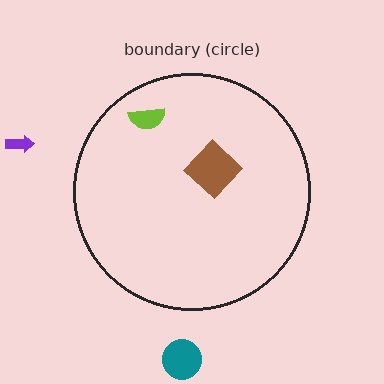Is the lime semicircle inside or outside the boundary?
Inside.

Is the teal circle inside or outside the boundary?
Outside.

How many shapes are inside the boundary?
2 inside, 2 outside.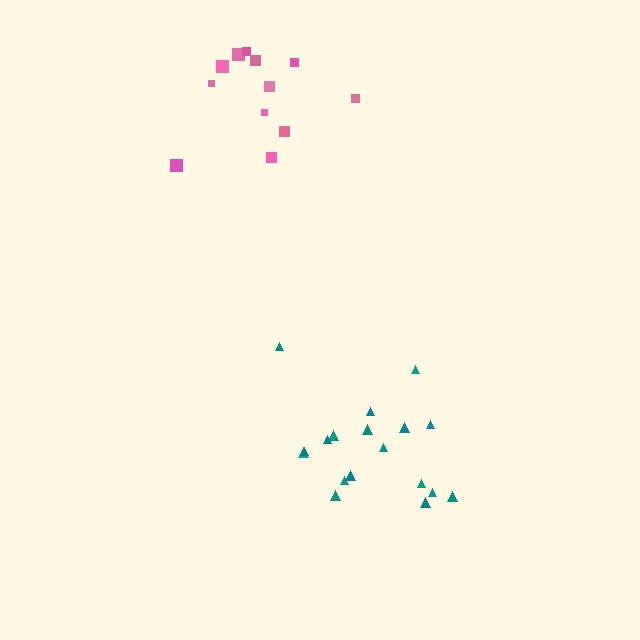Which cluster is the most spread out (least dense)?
Teal.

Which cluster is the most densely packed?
Pink.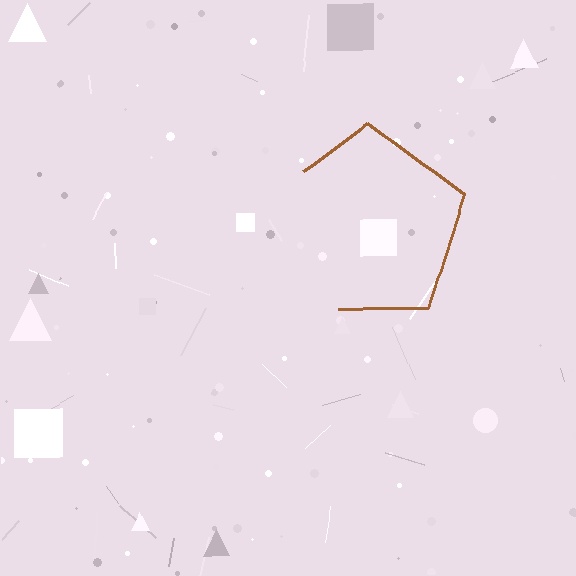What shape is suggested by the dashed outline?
The dashed outline suggests a pentagon.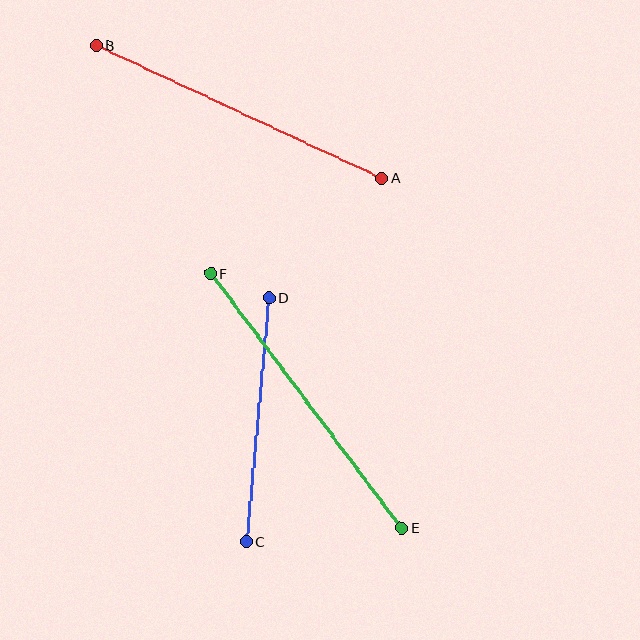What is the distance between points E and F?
The distance is approximately 318 pixels.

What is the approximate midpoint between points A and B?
The midpoint is at approximately (239, 112) pixels.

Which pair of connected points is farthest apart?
Points E and F are farthest apart.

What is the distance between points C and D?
The distance is approximately 245 pixels.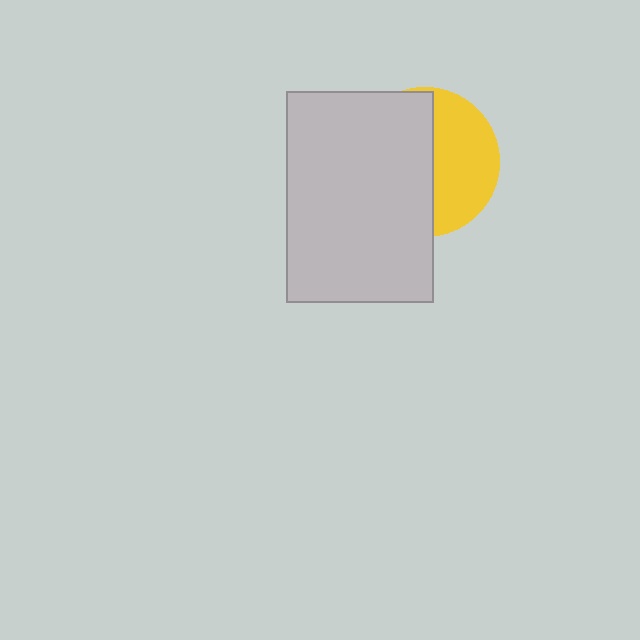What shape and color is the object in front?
The object in front is a light gray rectangle.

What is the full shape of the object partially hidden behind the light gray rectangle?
The partially hidden object is a yellow circle.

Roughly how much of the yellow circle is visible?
A small part of it is visible (roughly 43%).